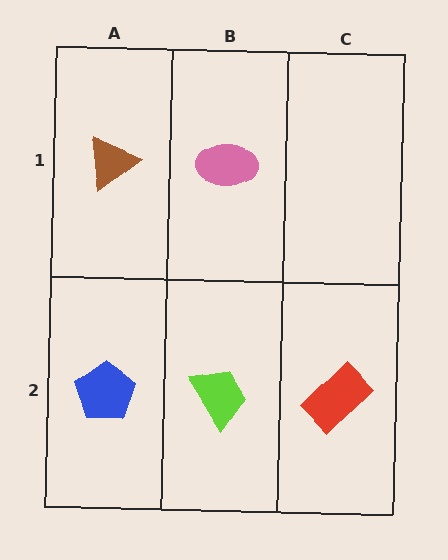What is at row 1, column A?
A brown triangle.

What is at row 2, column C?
A red rectangle.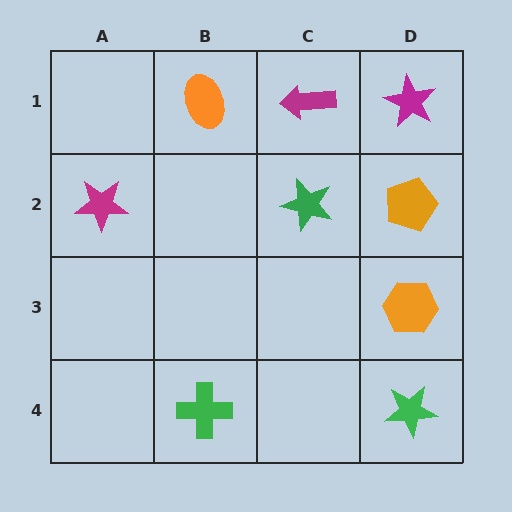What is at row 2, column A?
A magenta star.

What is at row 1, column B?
An orange ellipse.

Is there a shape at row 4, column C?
No, that cell is empty.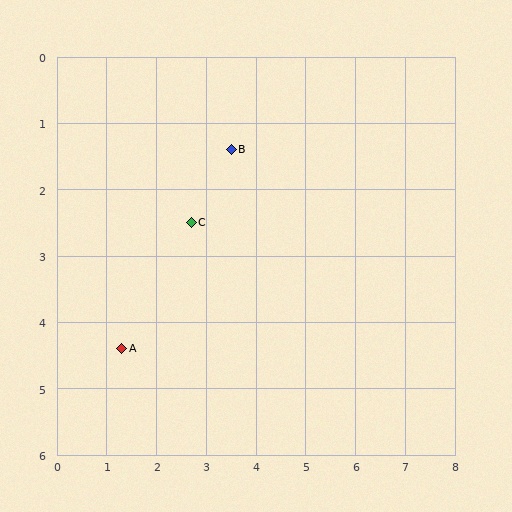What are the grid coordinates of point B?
Point B is at approximately (3.5, 1.4).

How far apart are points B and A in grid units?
Points B and A are about 3.7 grid units apart.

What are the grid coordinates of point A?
Point A is at approximately (1.3, 4.4).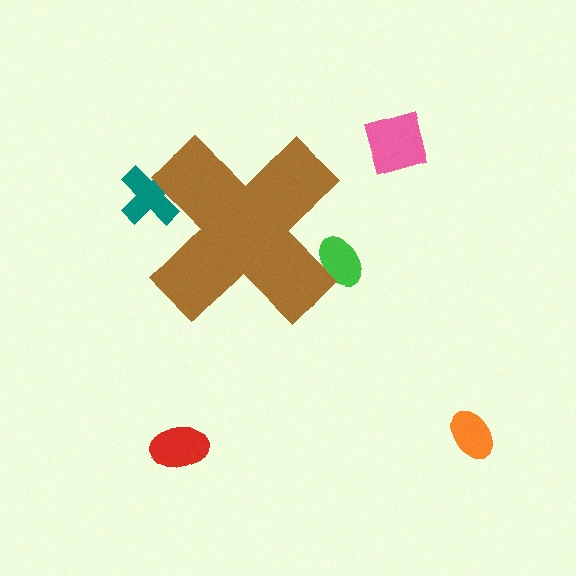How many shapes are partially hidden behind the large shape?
2 shapes are partially hidden.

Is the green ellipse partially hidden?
Yes, the green ellipse is partially hidden behind the brown cross.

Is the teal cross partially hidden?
Yes, the teal cross is partially hidden behind the brown cross.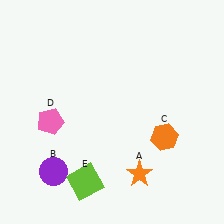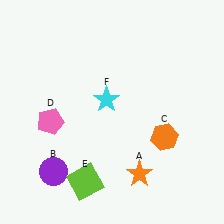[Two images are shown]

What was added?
A cyan star (F) was added in Image 2.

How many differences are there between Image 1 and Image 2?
There is 1 difference between the two images.